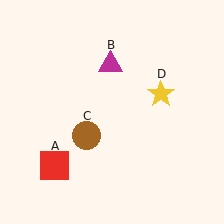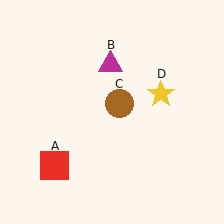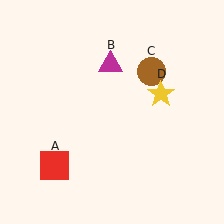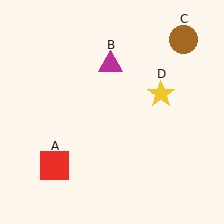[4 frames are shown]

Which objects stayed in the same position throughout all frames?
Red square (object A) and magenta triangle (object B) and yellow star (object D) remained stationary.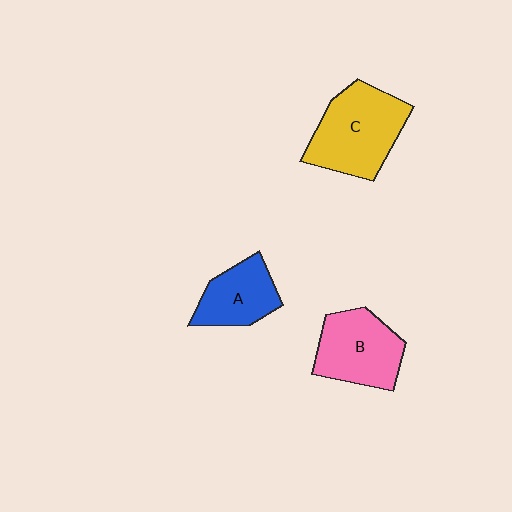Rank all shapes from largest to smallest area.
From largest to smallest: C (yellow), B (pink), A (blue).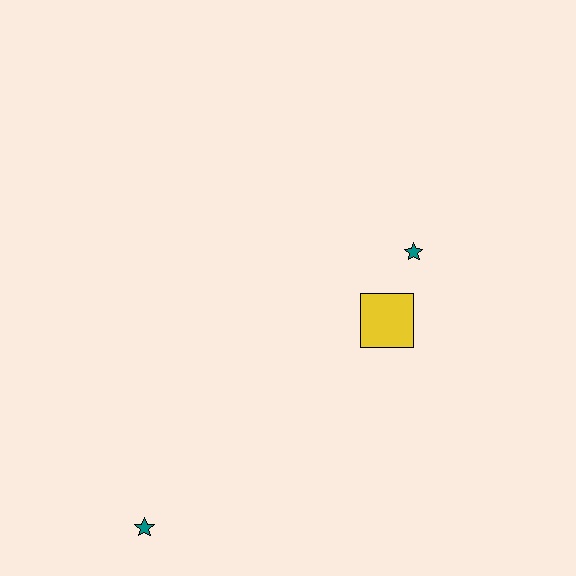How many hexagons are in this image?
There are no hexagons.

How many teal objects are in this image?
There are 2 teal objects.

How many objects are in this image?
There are 3 objects.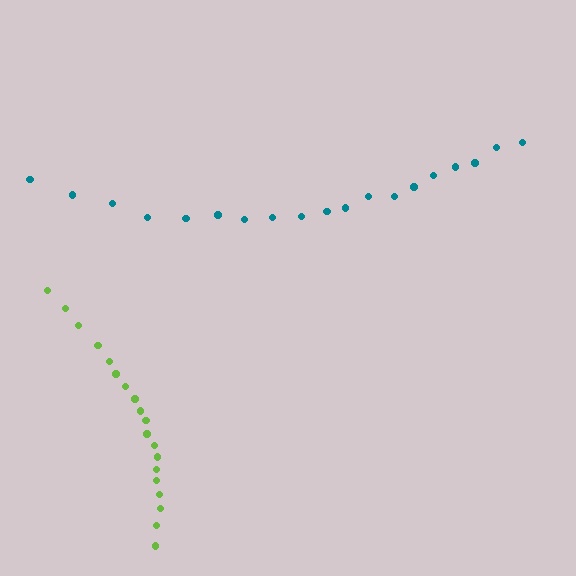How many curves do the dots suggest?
There are 2 distinct paths.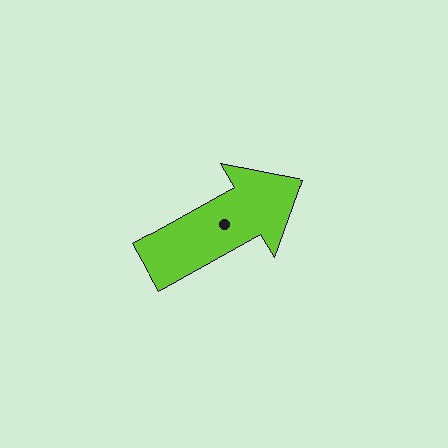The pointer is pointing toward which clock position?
Roughly 2 o'clock.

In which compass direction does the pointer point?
Northeast.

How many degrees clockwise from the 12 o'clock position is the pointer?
Approximately 61 degrees.